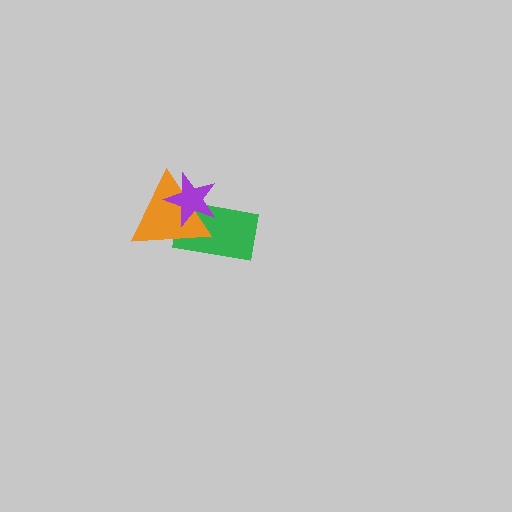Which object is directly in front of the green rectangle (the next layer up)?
The orange triangle is directly in front of the green rectangle.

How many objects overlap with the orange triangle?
2 objects overlap with the orange triangle.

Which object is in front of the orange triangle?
The purple star is in front of the orange triangle.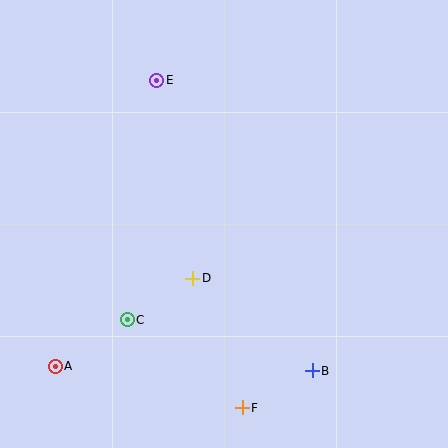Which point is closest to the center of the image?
Point D at (193, 278) is closest to the center.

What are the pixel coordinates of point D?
Point D is at (193, 278).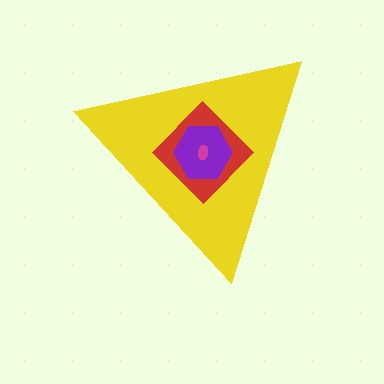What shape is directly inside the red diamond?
The purple hexagon.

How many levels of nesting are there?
4.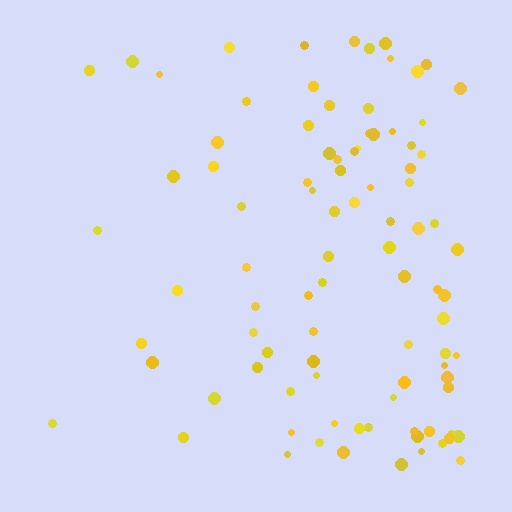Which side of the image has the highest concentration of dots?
The right.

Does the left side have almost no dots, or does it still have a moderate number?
Still a moderate number, just noticeably fewer than the right.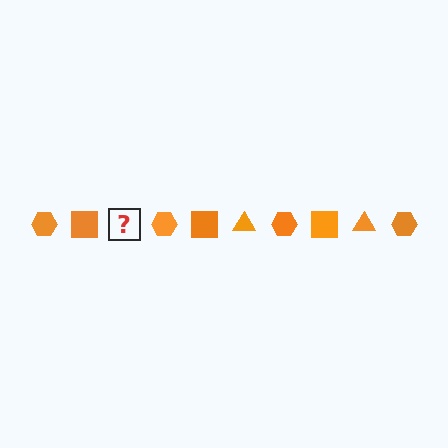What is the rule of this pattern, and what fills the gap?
The rule is that the pattern cycles through hexagon, square, triangle shapes in orange. The gap should be filled with an orange triangle.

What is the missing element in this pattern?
The missing element is an orange triangle.